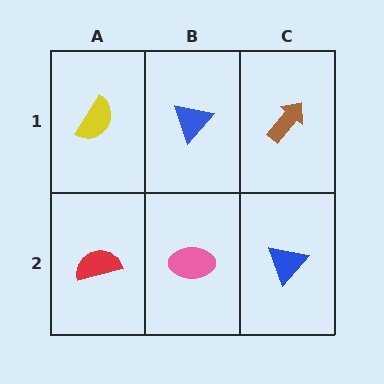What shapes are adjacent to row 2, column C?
A brown arrow (row 1, column C), a pink ellipse (row 2, column B).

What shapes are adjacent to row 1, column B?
A pink ellipse (row 2, column B), a yellow semicircle (row 1, column A), a brown arrow (row 1, column C).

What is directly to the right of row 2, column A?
A pink ellipse.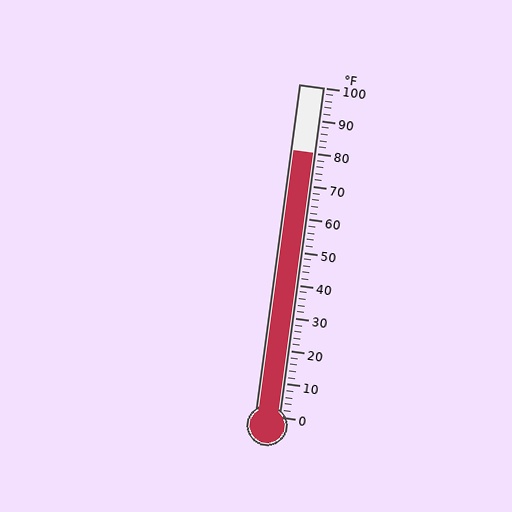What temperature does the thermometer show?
The thermometer shows approximately 80°F.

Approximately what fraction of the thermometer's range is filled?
The thermometer is filled to approximately 80% of its range.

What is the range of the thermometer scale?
The thermometer scale ranges from 0°F to 100°F.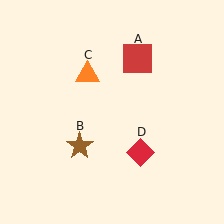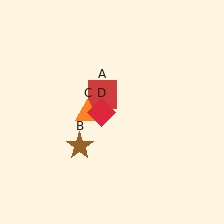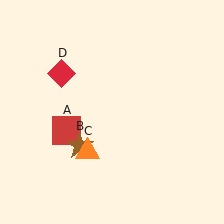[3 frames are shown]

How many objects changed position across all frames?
3 objects changed position: red square (object A), orange triangle (object C), red diamond (object D).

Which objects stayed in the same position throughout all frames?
Brown star (object B) remained stationary.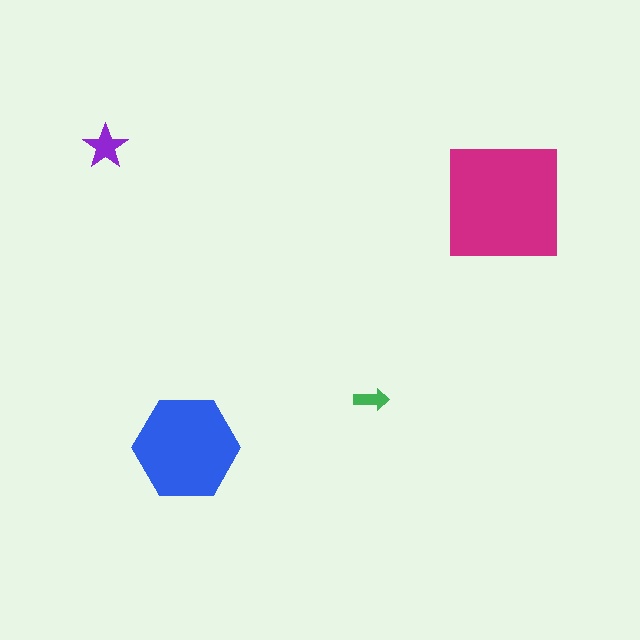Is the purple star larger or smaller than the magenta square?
Smaller.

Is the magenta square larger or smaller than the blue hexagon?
Larger.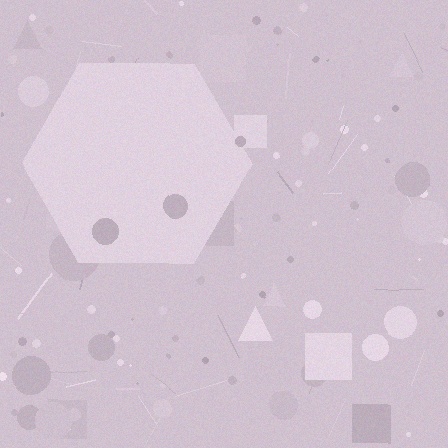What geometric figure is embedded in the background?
A hexagon is embedded in the background.